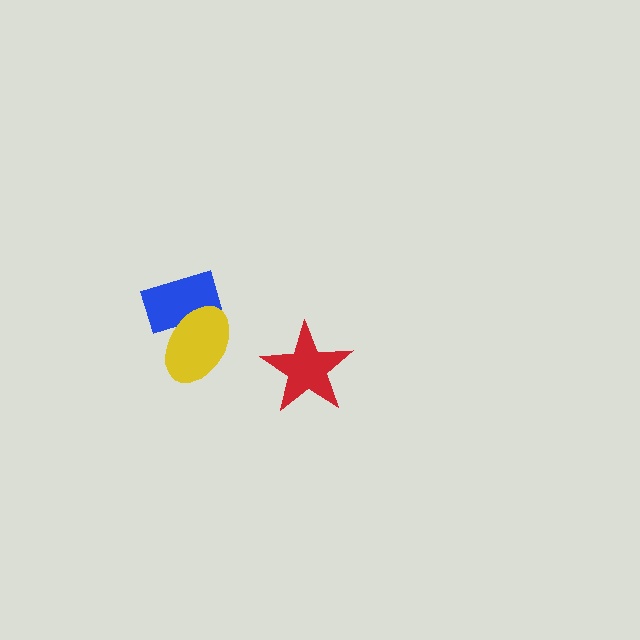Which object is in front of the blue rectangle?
The yellow ellipse is in front of the blue rectangle.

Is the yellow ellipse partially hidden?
No, no other shape covers it.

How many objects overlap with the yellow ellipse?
1 object overlaps with the yellow ellipse.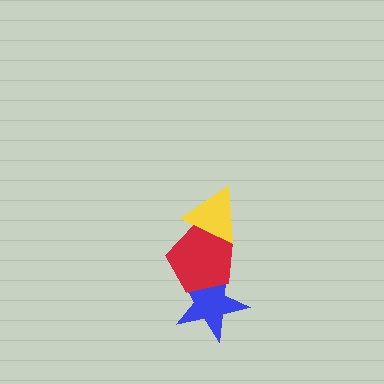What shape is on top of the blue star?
The red pentagon is on top of the blue star.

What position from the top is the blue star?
The blue star is 3rd from the top.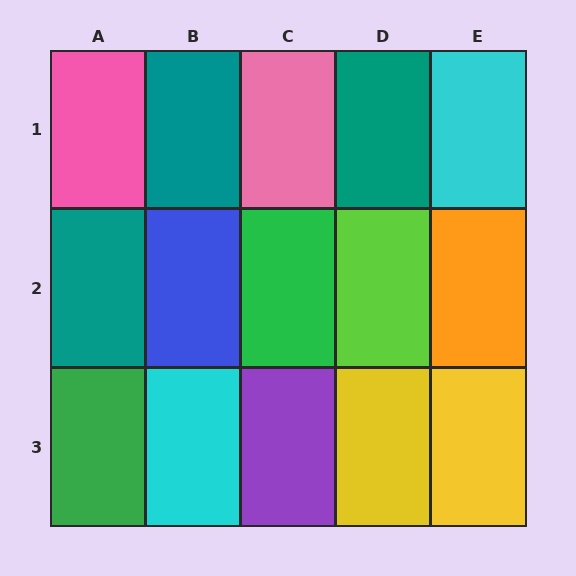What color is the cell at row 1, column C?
Pink.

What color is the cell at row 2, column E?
Orange.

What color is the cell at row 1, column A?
Pink.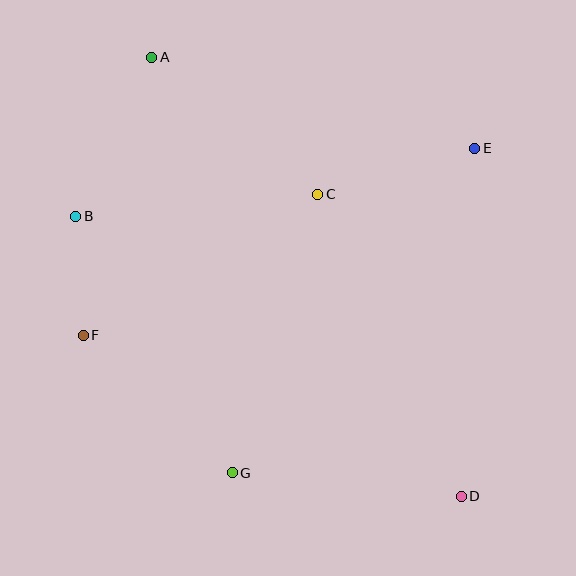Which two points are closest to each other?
Points B and F are closest to each other.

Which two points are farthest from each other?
Points A and D are farthest from each other.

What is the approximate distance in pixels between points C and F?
The distance between C and F is approximately 274 pixels.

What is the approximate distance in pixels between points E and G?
The distance between E and G is approximately 405 pixels.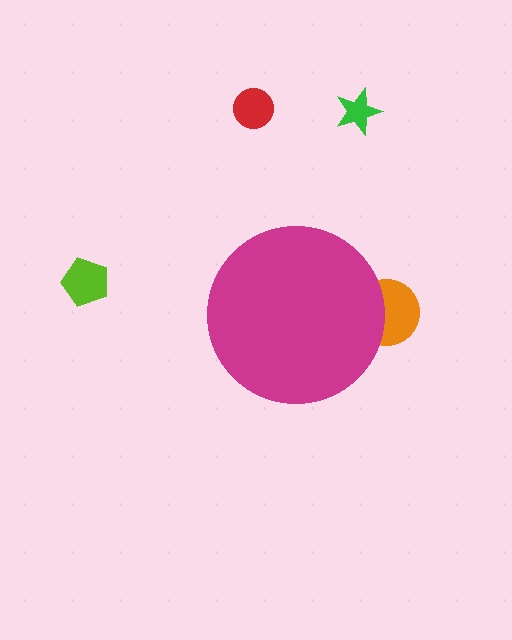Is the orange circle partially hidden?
Yes, the orange circle is partially hidden behind the magenta circle.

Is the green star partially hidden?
No, the green star is fully visible.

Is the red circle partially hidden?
No, the red circle is fully visible.